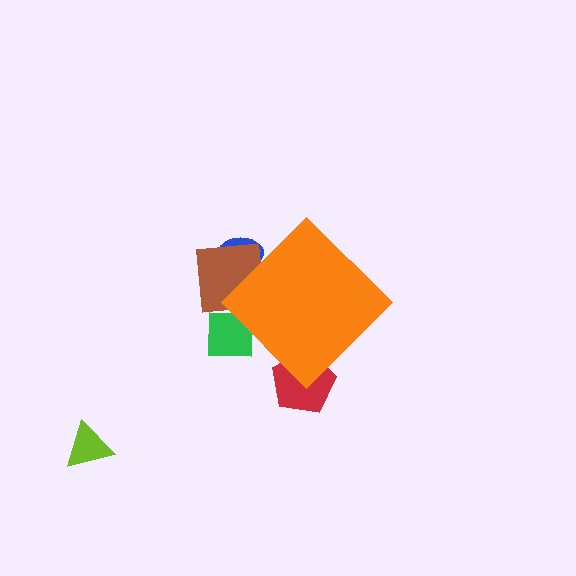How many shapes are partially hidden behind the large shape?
4 shapes are partially hidden.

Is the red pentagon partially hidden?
Yes, the red pentagon is partially hidden behind the orange diamond.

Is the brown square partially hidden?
Yes, the brown square is partially hidden behind the orange diamond.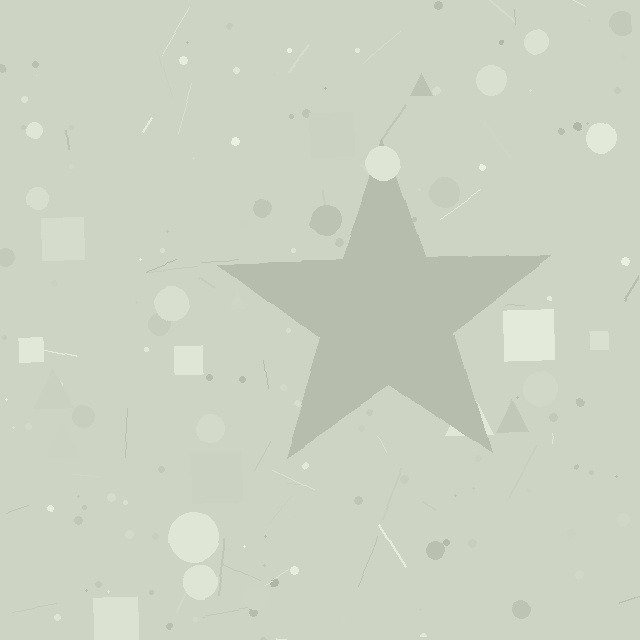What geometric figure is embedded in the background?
A star is embedded in the background.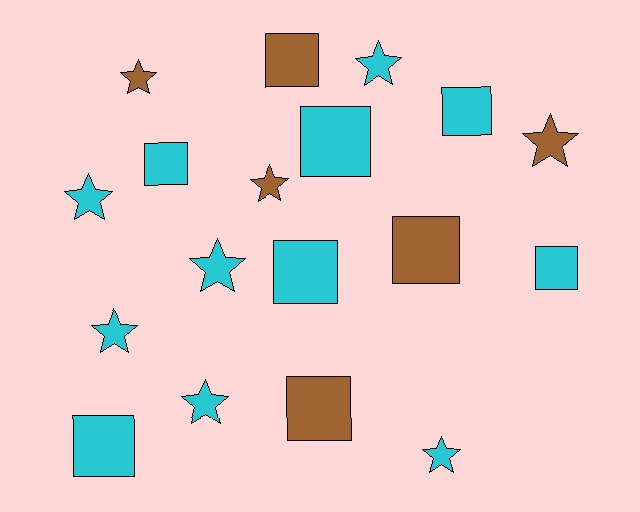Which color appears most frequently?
Cyan, with 12 objects.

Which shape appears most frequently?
Square, with 9 objects.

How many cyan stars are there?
There are 6 cyan stars.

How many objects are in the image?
There are 18 objects.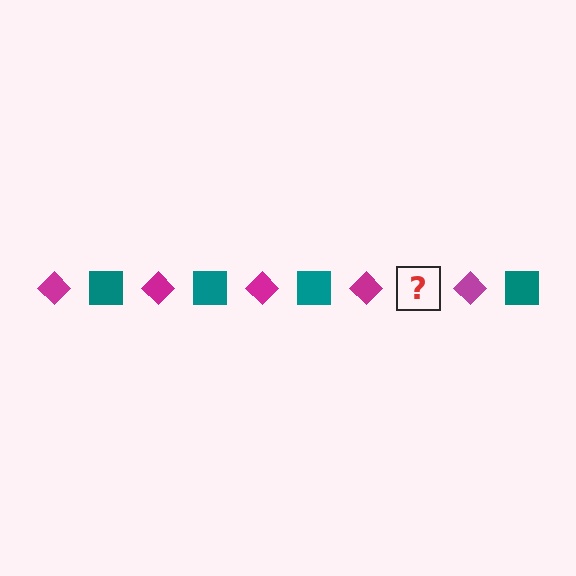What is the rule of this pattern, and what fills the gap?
The rule is that the pattern alternates between magenta diamond and teal square. The gap should be filled with a teal square.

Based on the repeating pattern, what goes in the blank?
The blank should be a teal square.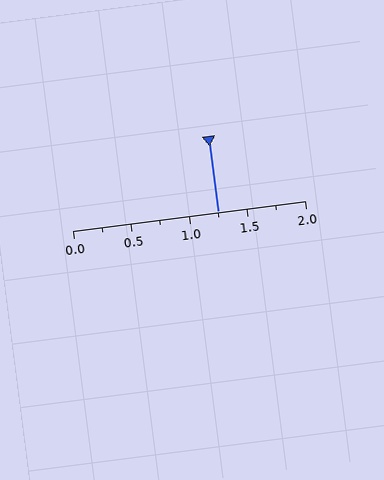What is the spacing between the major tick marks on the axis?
The major ticks are spaced 0.5 apart.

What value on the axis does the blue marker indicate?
The marker indicates approximately 1.25.